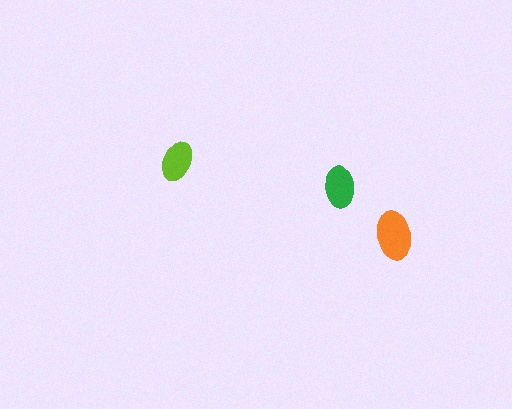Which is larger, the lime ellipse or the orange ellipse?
The orange one.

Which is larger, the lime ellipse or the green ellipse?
The green one.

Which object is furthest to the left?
The lime ellipse is leftmost.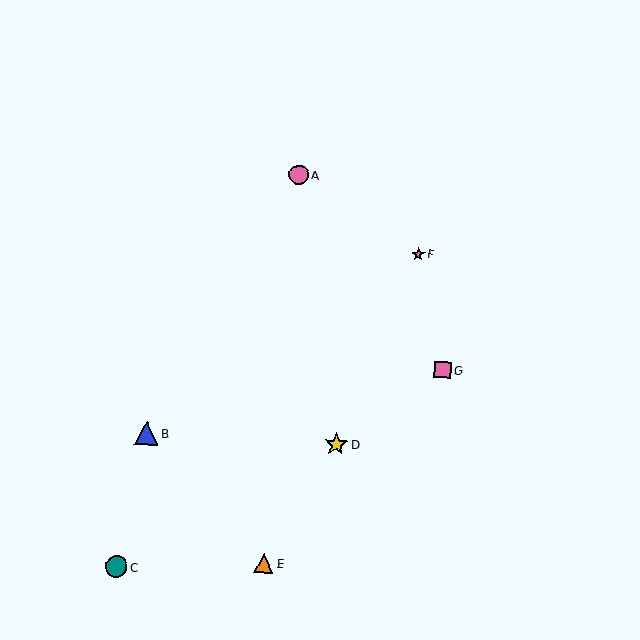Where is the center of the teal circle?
The center of the teal circle is at (116, 567).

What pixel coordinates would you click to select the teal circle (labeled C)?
Click at (116, 567) to select the teal circle C.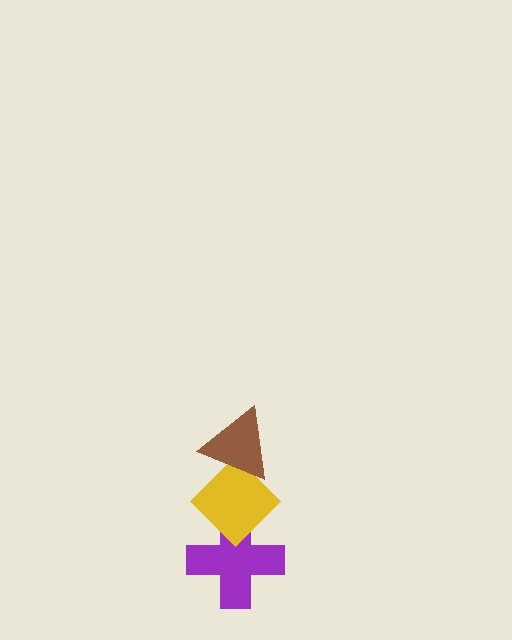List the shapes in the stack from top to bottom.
From top to bottom: the brown triangle, the yellow diamond, the purple cross.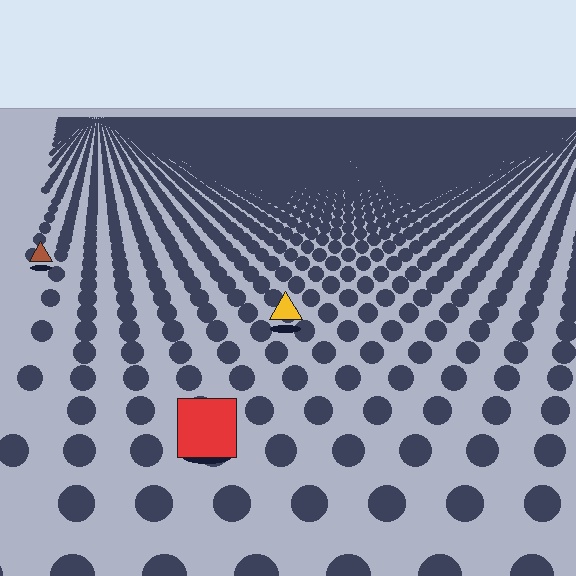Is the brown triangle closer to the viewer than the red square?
No. The red square is closer — you can tell from the texture gradient: the ground texture is coarser near it.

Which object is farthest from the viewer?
The brown triangle is farthest from the viewer. It appears smaller and the ground texture around it is denser.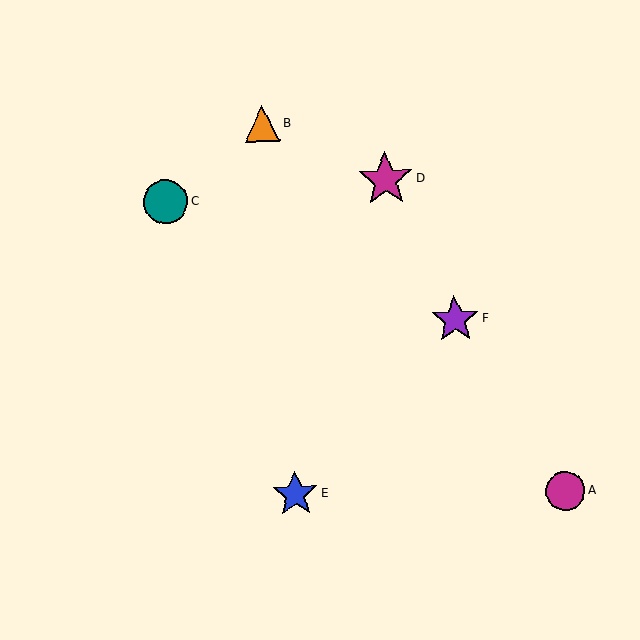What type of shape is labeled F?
Shape F is a purple star.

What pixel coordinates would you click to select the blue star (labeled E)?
Click at (295, 494) to select the blue star E.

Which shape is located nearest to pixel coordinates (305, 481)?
The blue star (labeled E) at (295, 494) is nearest to that location.